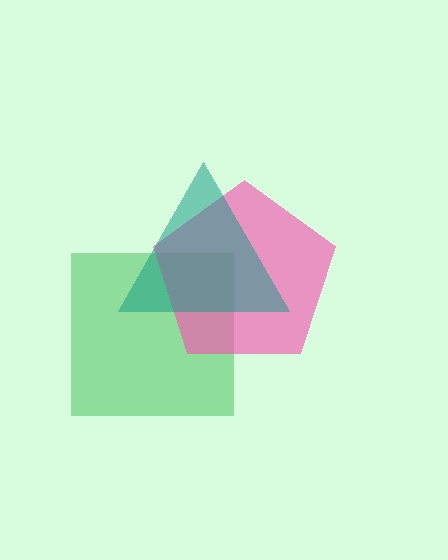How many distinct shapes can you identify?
There are 3 distinct shapes: a green square, a pink pentagon, a teal triangle.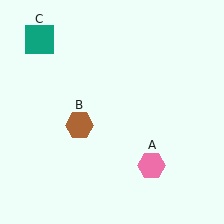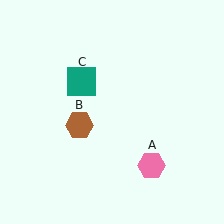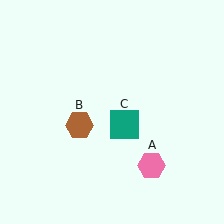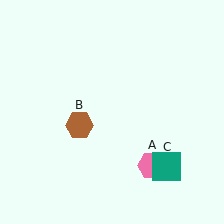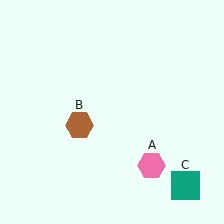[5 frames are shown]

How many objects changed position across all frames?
1 object changed position: teal square (object C).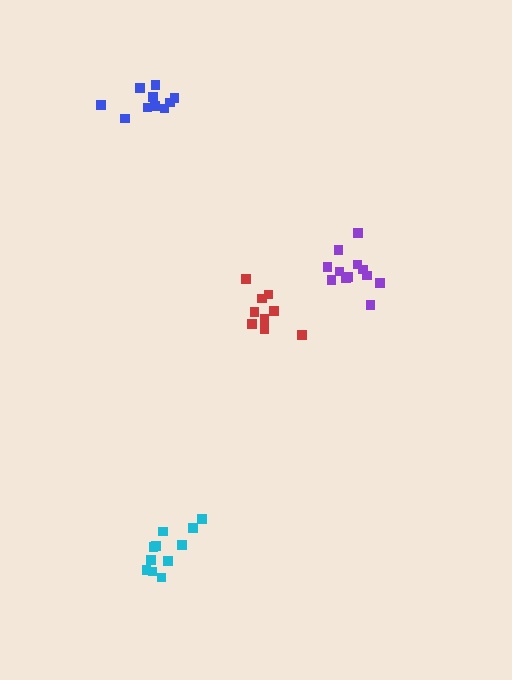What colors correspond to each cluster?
The clusters are colored: blue, cyan, purple, red.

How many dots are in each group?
Group 1: 10 dots, Group 2: 11 dots, Group 3: 12 dots, Group 4: 9 dots (42 total).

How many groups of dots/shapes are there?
There are 4 groups.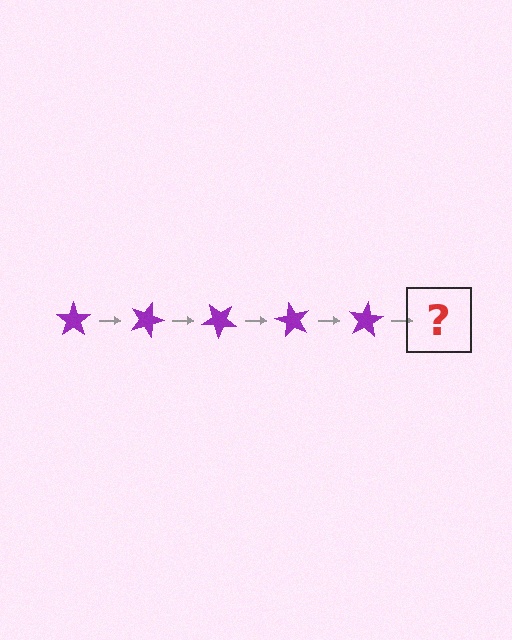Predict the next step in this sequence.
The next step is a purple star rotated 100 degrees.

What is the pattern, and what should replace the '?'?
The pattern is that the star rotates 20 degrees each step. The '?' should be a purple star rotated 100 degrees.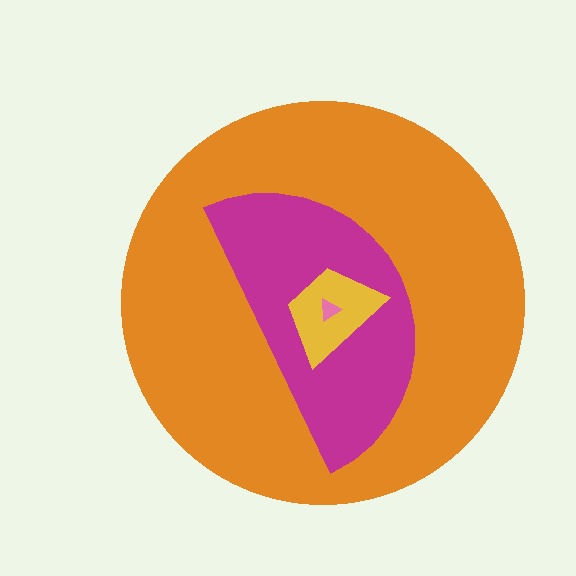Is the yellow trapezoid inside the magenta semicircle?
Yes.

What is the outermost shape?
The orange circle.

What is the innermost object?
The pink triangle.